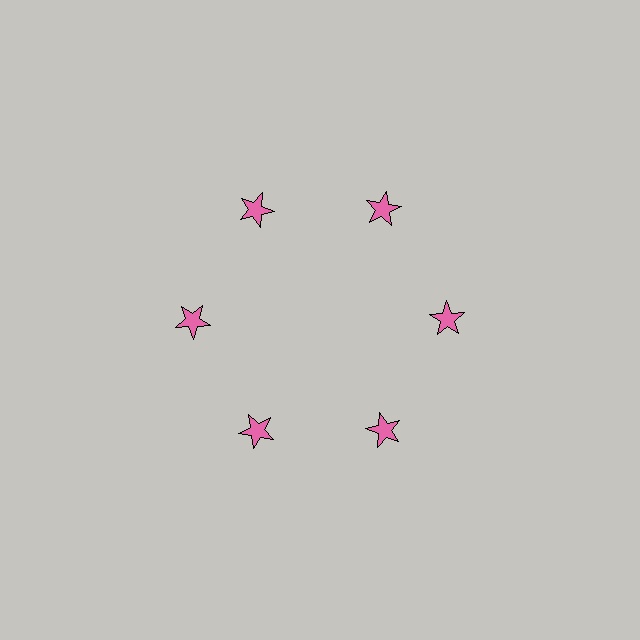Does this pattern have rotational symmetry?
Yes, this pattern has 6-fold rotational symmetry. It looks the same after rotating 60 degrees around the center.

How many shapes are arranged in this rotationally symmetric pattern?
There are 6 shapes, arranged in 6 groups of 1.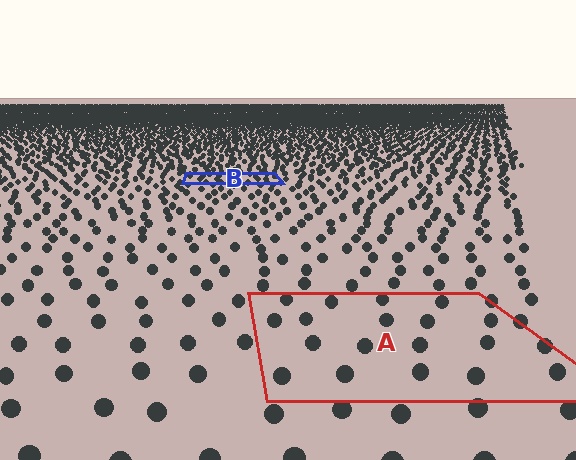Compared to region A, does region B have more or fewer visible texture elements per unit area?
Region B has more texture elements per unit area — they are packed more densely because it is farther away.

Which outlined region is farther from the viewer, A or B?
Region B is farther from the viewer — the texture elements inside it appear smaller and more densely packed.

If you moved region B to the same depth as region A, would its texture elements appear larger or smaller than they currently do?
They would appear larger. At a closer depth, the same texture elements are projected at a bigger on-screen size.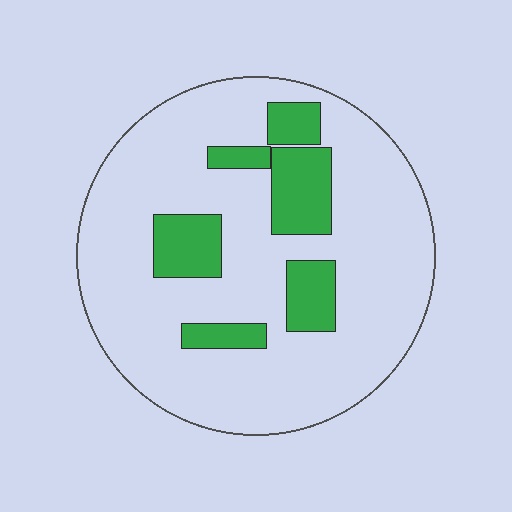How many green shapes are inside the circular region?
6.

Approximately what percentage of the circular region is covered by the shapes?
Approximately 20%.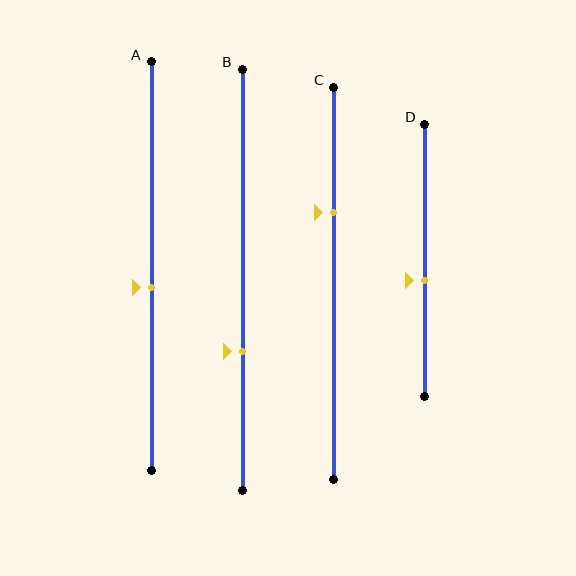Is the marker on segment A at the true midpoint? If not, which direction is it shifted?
No, the marker on segment A is shifted downward by about 5% of the segment length.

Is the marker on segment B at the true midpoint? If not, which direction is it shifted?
No, the marker on segment B is shifted downward by about 17% of the segment length.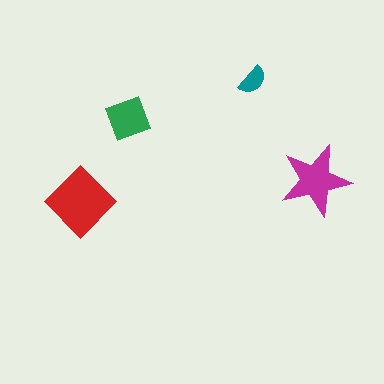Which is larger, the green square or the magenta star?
The magenta star.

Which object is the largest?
The red diamond.